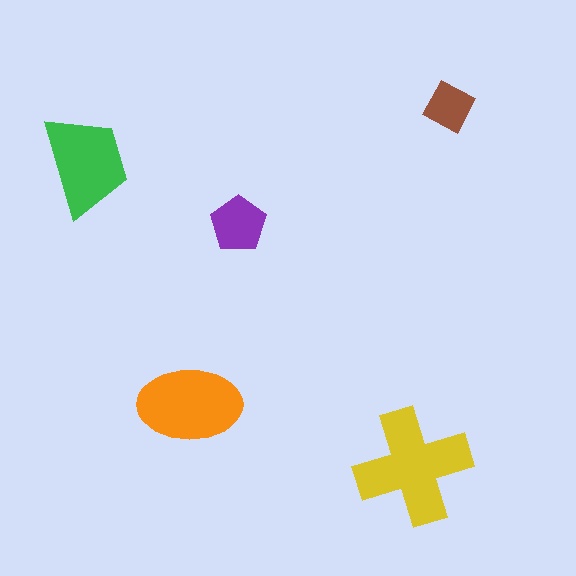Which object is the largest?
The yellow cross.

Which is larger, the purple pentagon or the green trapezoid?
The green trapezoid.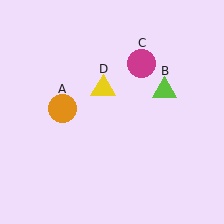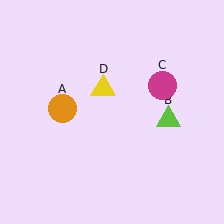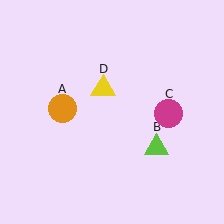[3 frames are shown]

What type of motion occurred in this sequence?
The lime triangle (object B), magenta circle (object C) rotated clockwise around the center of the scene.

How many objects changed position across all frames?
2 objects changed position: lime triangle (object B), magenta circle (object C).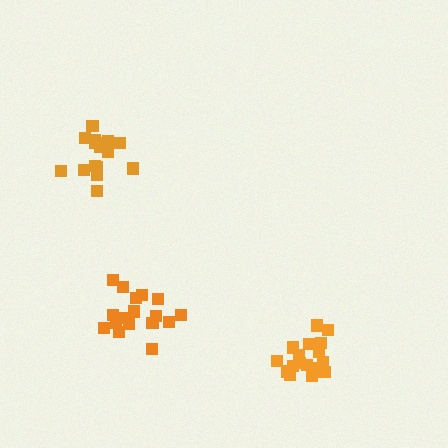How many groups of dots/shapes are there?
There are 3 groups.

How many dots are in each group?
Group 1: 17 dots, Group 2: 17 dots, Group 3: 17 dots (51 total).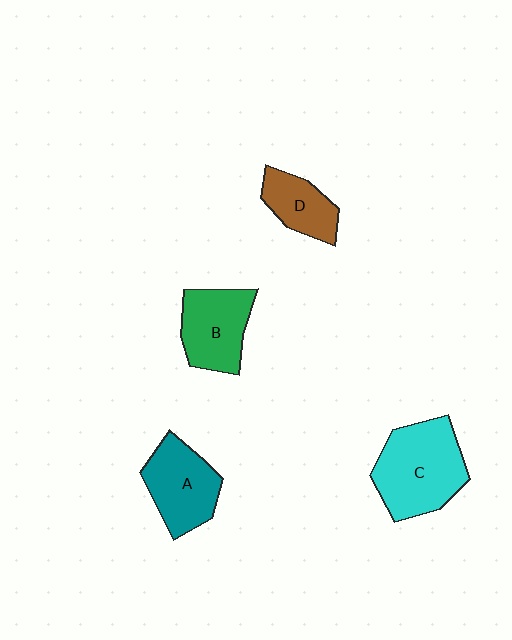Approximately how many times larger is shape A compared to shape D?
Approximately 1.5 times.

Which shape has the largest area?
Shape C (cyan).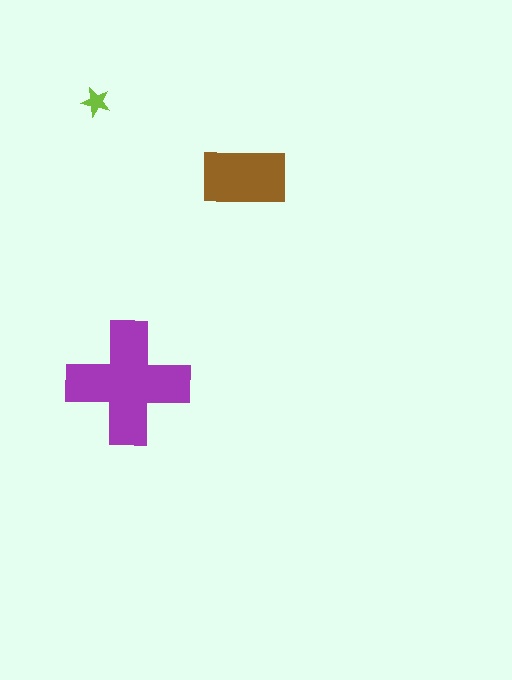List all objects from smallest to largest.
The lime star, the brown rectangle, the purple cross.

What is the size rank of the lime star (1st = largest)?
3rd.